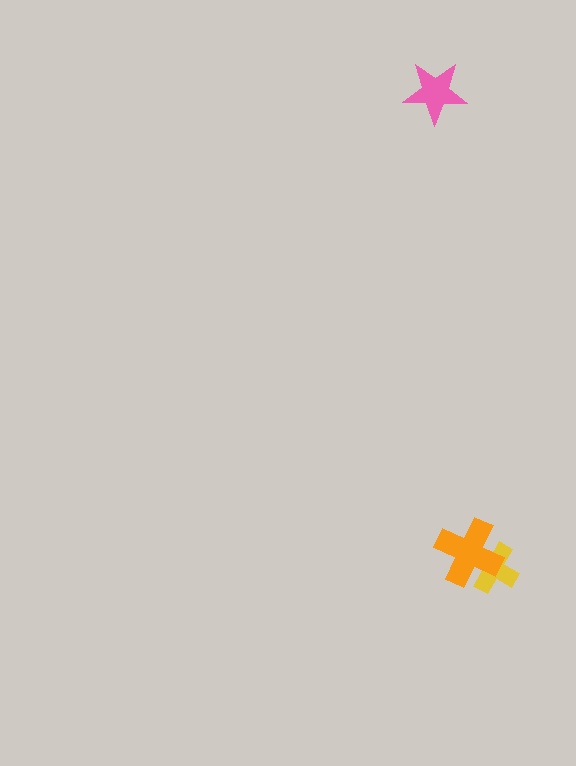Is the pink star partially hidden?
No, no other shape covers it.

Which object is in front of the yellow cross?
The orange cross is in front of the yellow cross.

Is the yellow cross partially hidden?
Yes, it is partially covered by another shape.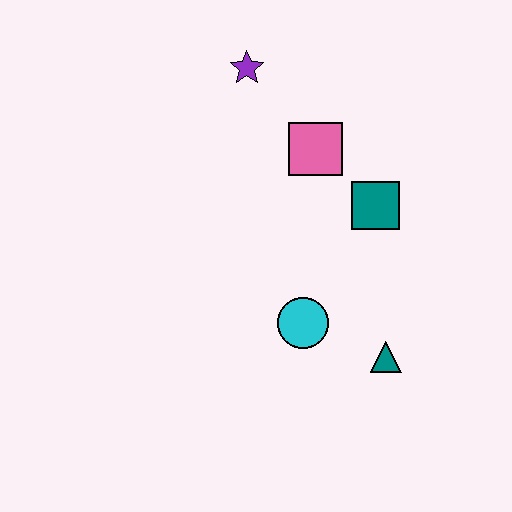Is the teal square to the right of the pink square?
Yes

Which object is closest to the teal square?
The pink square is closest to the teal square.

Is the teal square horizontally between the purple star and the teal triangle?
Yes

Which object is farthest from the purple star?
The teal triangle is farthest from the purple star.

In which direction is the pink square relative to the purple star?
The pink square is below the purple star.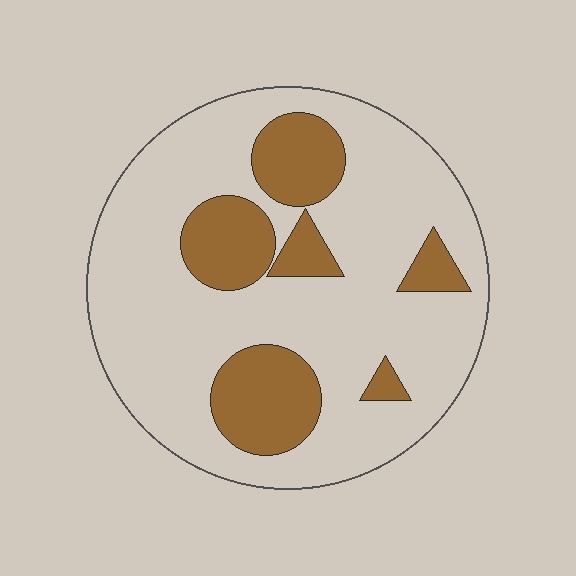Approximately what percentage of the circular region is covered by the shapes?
Approximately 25%.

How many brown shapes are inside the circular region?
6.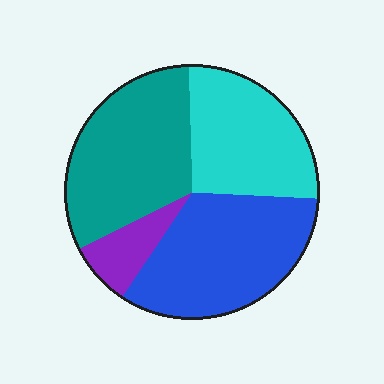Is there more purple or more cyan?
Cyan.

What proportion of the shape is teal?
Teal takes up about one third (1/3) of the shape.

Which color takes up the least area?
Purple, at roughly 10%.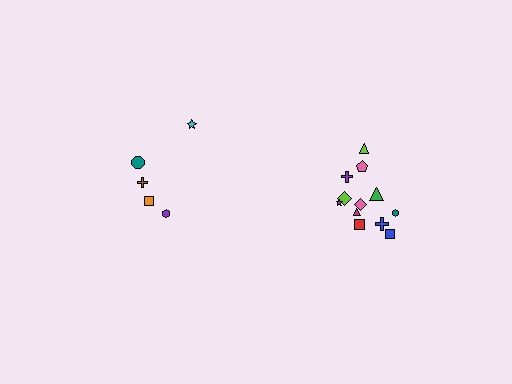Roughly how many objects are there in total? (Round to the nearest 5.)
Roughly 15 objects in total.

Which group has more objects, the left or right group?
The right group.